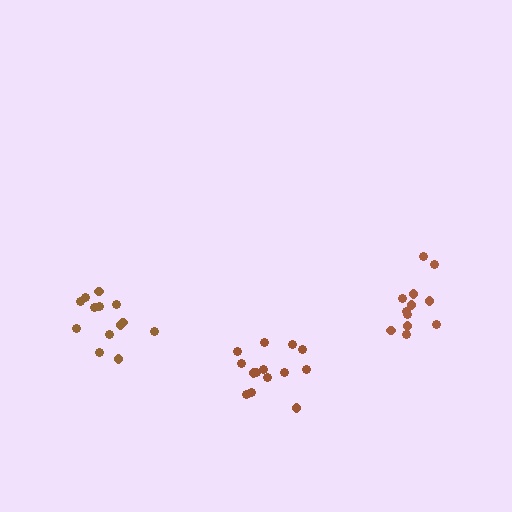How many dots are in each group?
Group 1: 14 dots, Group 2: 13 dots, Group 3: 12 dots (39 total).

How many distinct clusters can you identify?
There are 3 distinct clusters.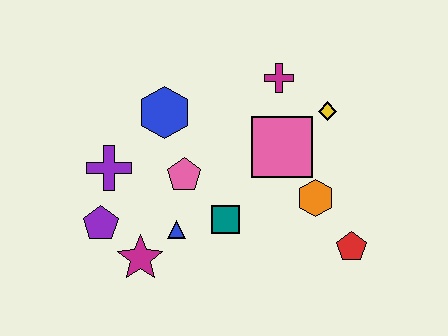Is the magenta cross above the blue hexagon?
Yes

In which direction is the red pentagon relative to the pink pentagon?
The red pentagon is to the right of the pink pentagon.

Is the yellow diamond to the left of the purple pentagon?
No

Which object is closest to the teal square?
The blue triangle is closest to the teal square.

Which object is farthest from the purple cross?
The red pentagon is farthest from the purple cross.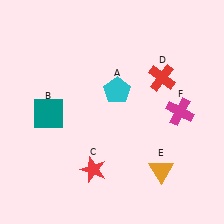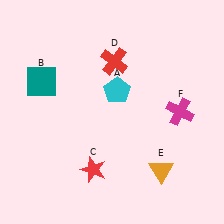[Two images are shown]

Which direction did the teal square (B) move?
The teal square (B) moved up.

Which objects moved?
The objects that moved are: the teal square (B), the red cross (D).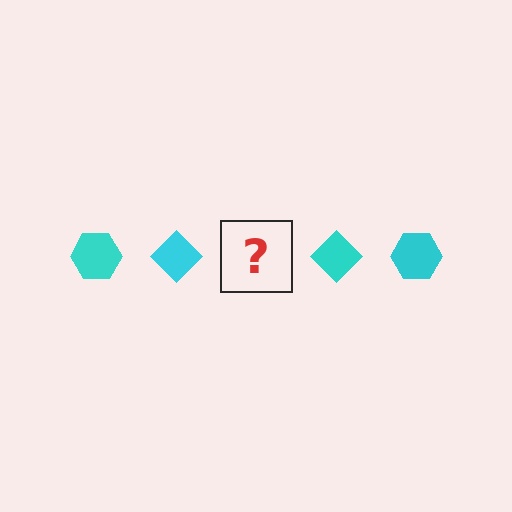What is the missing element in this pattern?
The missing element is a cyan hexagon.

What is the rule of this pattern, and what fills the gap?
The rule is that the pattern cycles through hexagon, diamond shapes in cyan. The gap should be filled with a cyan hexagon.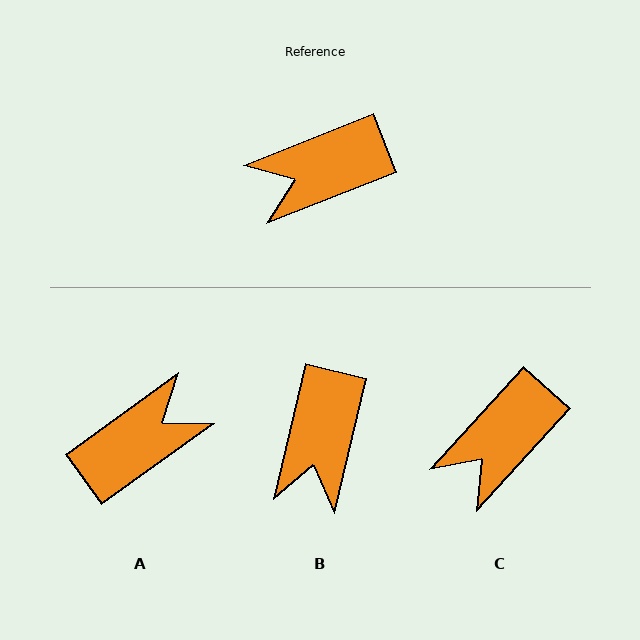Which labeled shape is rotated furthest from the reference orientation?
A, about 166 degrees away.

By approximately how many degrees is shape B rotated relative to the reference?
Approximately 55 degrees counter-clockwise.